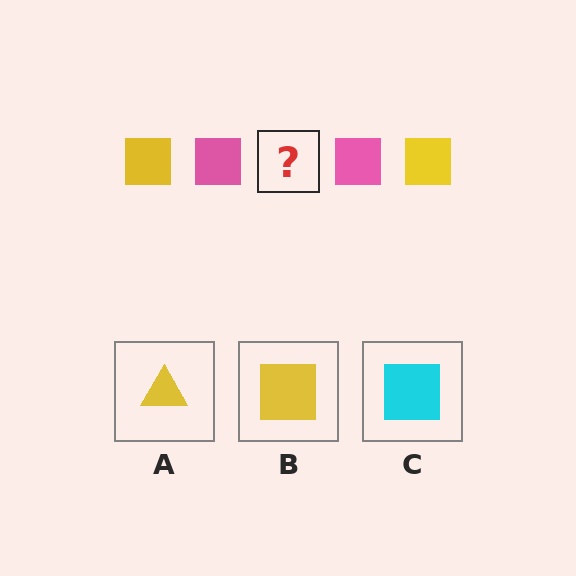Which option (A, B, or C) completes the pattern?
B.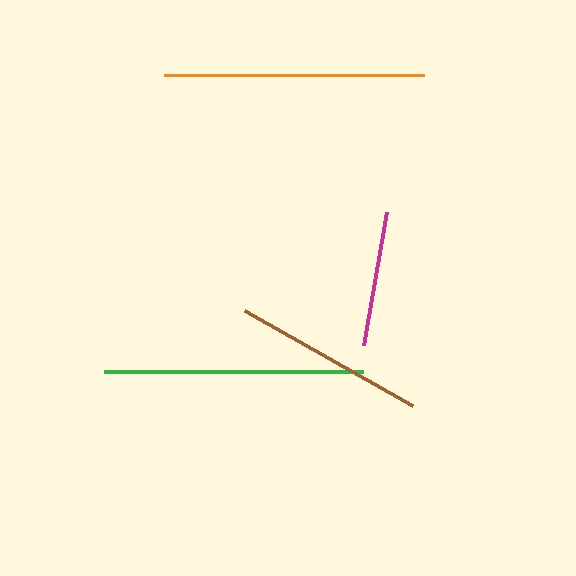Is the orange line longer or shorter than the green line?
The orange line is longer than the green line.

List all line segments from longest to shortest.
From longest to shortest: orange, green, brown, magenta.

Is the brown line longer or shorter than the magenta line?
The brown line is longer than the magenta line.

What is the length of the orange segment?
The orange segment is approximately 260 pixels long.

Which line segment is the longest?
The orange line is the longest at approximately 260 pixels.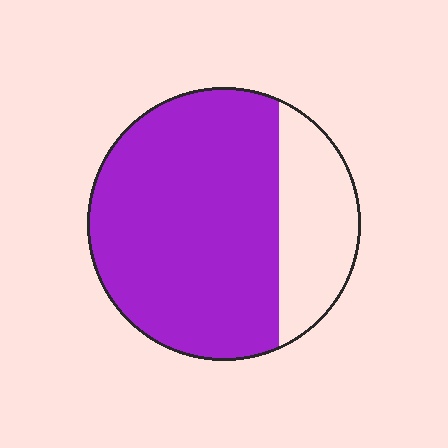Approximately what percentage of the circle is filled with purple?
Approximately 75%.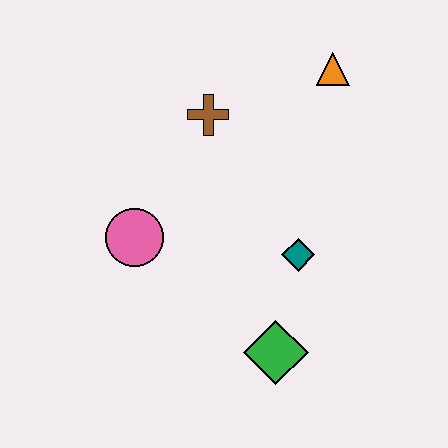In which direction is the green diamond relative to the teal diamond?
The green diamond is below the teal diamond.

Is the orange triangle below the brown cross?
No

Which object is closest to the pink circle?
The brown cross is closest to the pink circle.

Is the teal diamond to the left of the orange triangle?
Yes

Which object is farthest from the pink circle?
The orange triangle is farthest from the pink circle.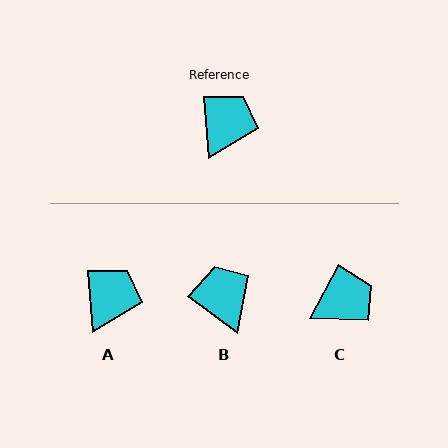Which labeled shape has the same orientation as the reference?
A.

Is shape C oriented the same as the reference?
No, it is off by about 32 degrees.